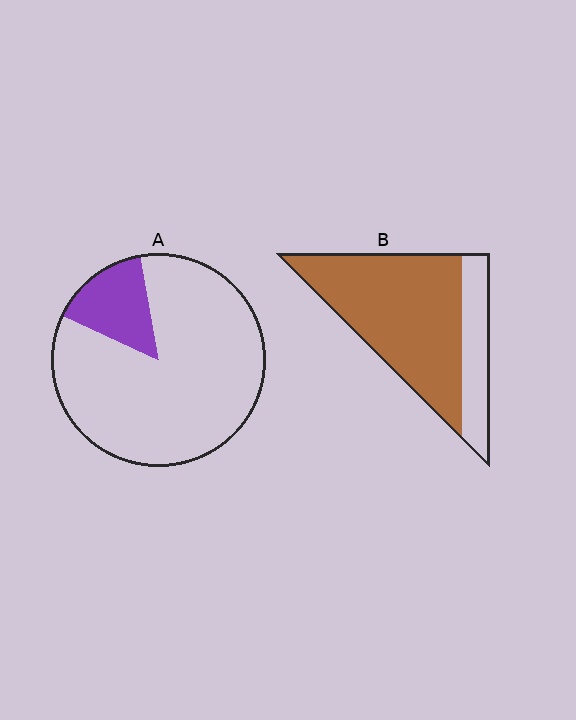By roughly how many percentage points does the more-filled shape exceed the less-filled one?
By roughly 60 percentage points (B over A).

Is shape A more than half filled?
No.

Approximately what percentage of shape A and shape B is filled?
A is approximately 15% and B is approximately 75%.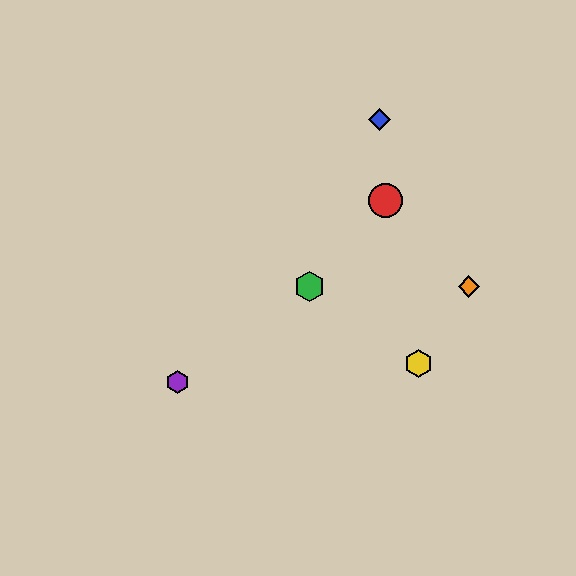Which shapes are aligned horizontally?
The green hexagon, the orange diamond are aligned horizontally.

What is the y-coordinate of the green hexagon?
The green hexagon is at y≈286.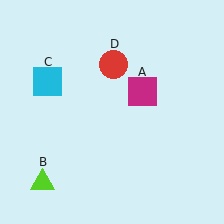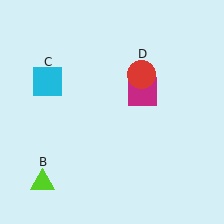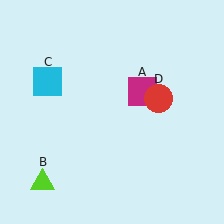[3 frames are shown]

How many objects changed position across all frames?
1 object changed position: red circle (object D).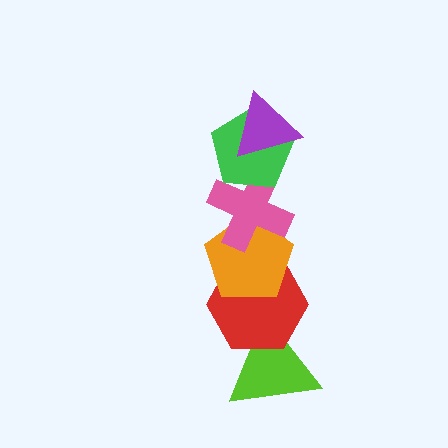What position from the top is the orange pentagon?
The orange pentagon is 4th from the top.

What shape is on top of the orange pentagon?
The pink cross is on top of the orange pentagon.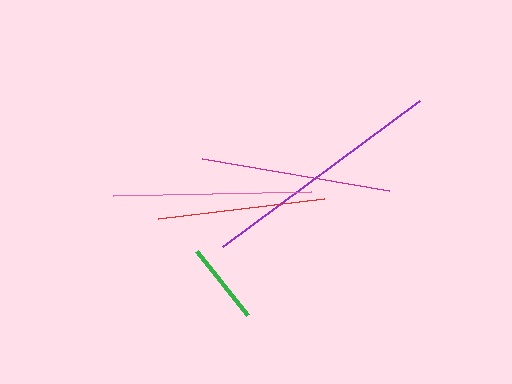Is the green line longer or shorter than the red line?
The red line is longer than the green line.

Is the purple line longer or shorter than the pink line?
The purple line is longer than the pink line.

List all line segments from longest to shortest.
From longest to shortest: purple, pink, magenta, red, green.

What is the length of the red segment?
The red segment is approximately 167 pixels long.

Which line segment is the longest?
The purple line is the longest at approximately 245 pixels.